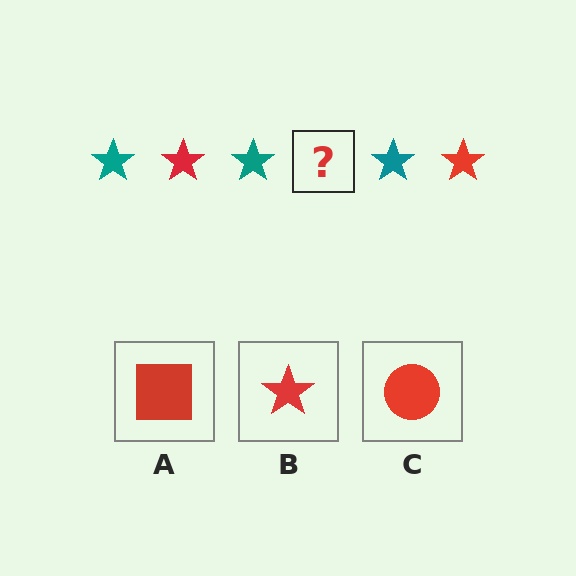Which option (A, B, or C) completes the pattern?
B.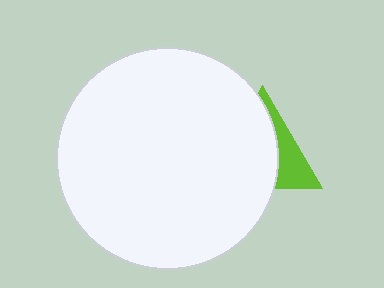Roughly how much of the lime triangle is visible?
A small part of it is visible (roughly 33%).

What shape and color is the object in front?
The object in front is a white circle.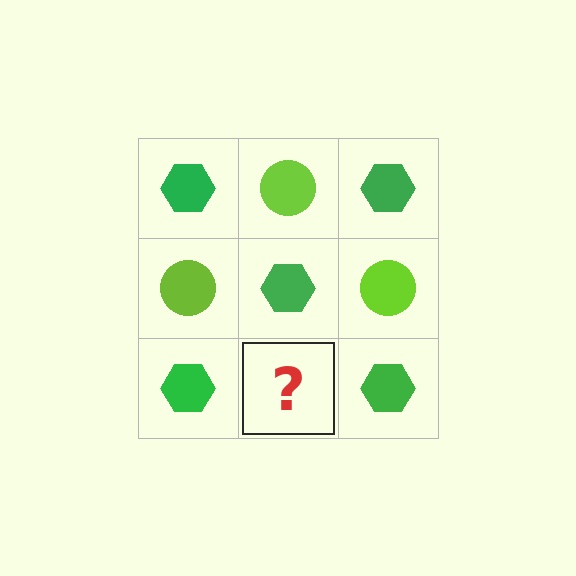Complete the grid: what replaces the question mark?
The question mark should be replaced with a lime circle.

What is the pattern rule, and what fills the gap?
The rule is that it alternates green hexagon and lime circle in a checkerboard pattern. The gap should be filled with a lime circle.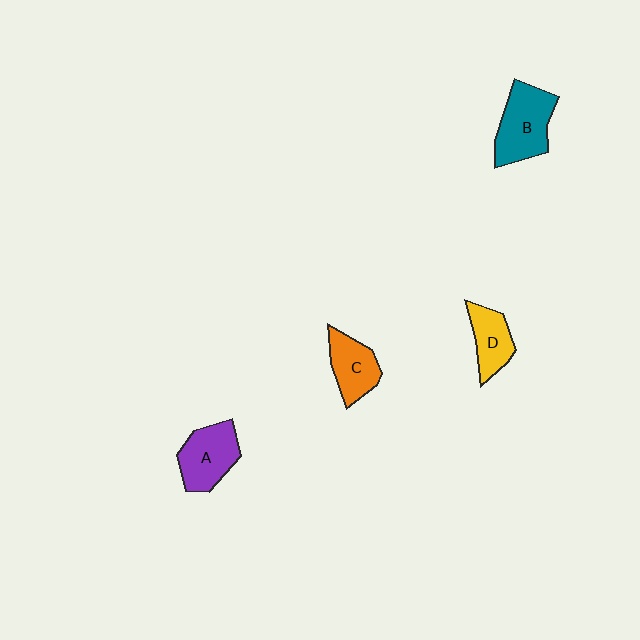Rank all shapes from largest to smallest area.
From largest to smallest: B (teal), A (purple), C (orange), D (yellow).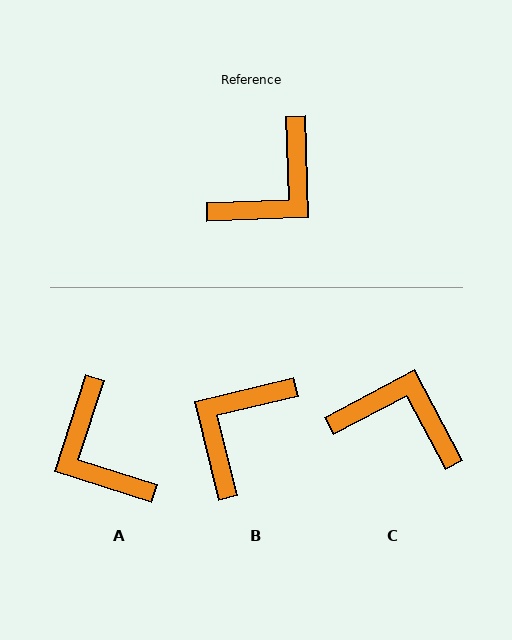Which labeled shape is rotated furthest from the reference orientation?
B, about 169 degrees away.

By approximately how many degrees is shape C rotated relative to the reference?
Approximately 116 degrees counter-clockwise.